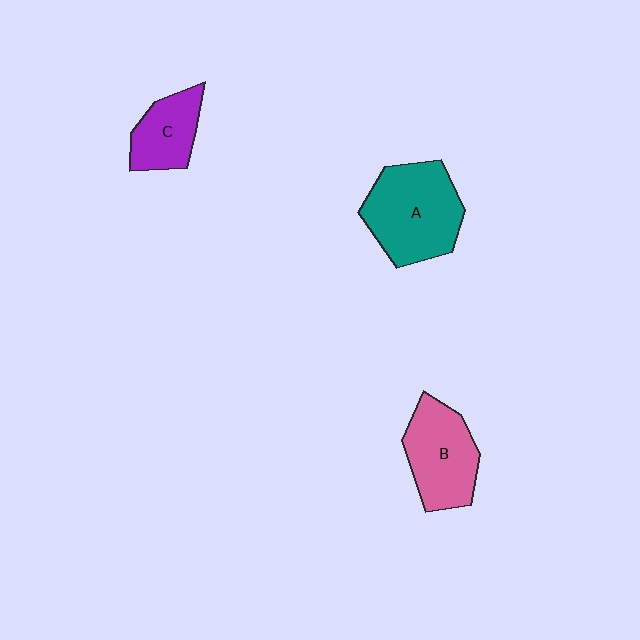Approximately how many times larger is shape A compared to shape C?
Approximately 1.8 times.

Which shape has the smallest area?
Shape C (purple).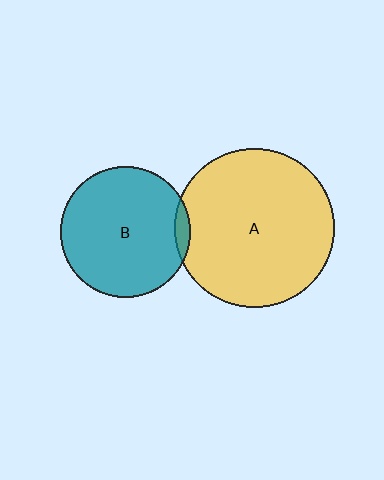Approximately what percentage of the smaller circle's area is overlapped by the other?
Approximately 5%.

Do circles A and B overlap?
Yes.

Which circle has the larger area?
Circle A (yellow).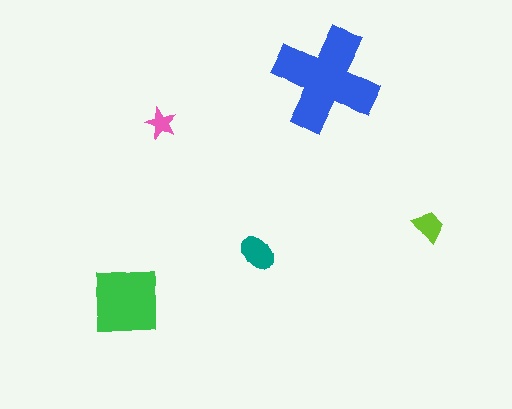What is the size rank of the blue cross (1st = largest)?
1st.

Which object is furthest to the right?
The lime trapezoid is rightmost.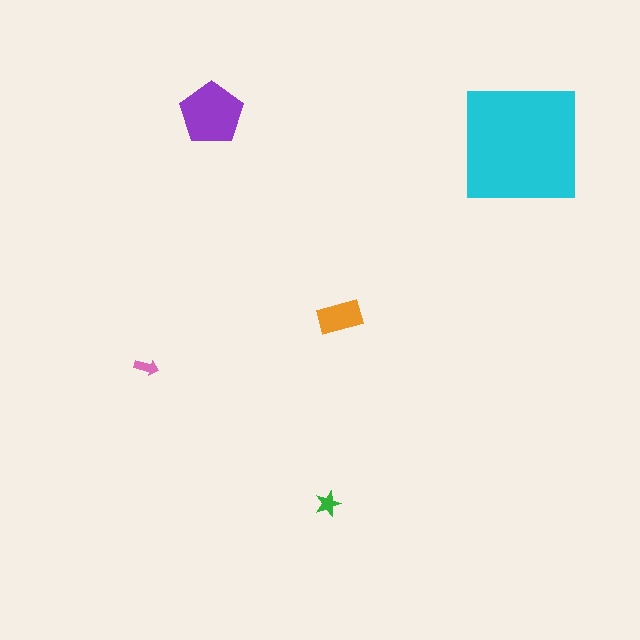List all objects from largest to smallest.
The cyan square, the purple pentagon, the orange rectangle, the green star, the pink arrow.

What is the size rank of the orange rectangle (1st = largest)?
3rd.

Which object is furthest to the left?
The pink arrow is leftmost.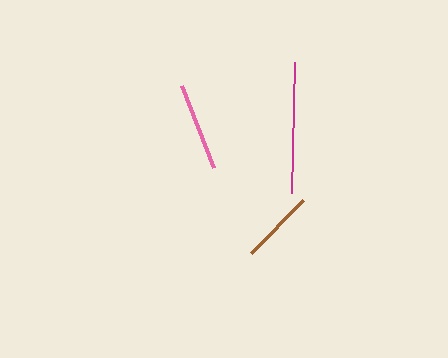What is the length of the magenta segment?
The magenta segment is approximately 131 pixels long.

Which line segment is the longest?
The magenta line is the longest at approximately 131 pixels.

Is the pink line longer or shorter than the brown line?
The pink line is longer than the brown line.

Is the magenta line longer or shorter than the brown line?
The magenta line is longer than the brown line.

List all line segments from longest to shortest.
From longest to shortest: magenta, pink, brown.